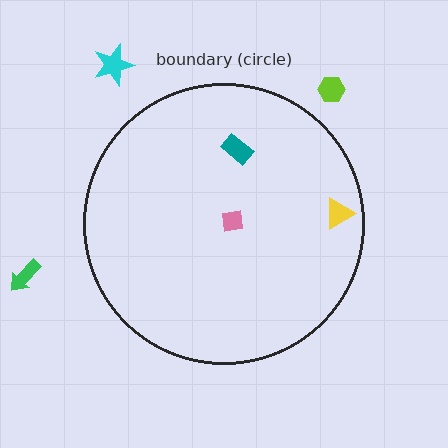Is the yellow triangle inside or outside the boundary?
Inside.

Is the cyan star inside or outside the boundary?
Outside.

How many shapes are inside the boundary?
3 inside, 3 outside.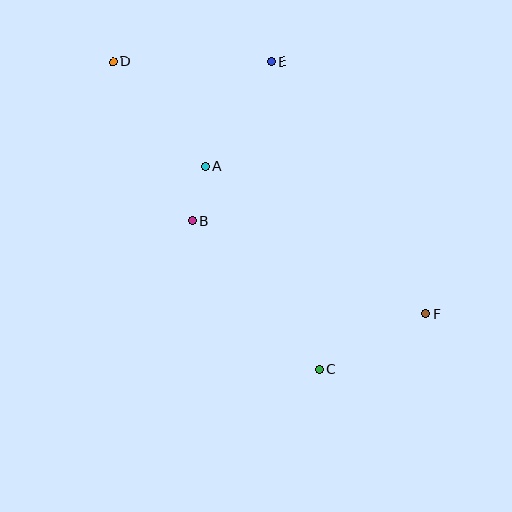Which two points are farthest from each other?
Points D and F are farthest from each other.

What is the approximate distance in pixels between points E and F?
The distance between E and F is approximately 296 pixels.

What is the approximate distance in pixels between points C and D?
The distance between C and D is approximately 370 pixels.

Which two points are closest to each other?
Points A and B are closest to each other.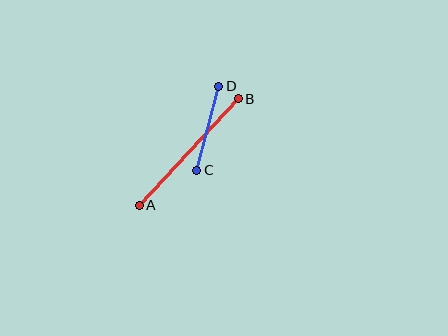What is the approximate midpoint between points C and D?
The midpoint is at approximately (208, 128) pixels.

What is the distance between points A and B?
The distance is approximately 145 pixels.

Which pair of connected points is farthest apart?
Points A and B are farthest apart.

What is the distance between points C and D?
The distance is approximately 87 pixels.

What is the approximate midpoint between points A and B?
The midpoint is at approximately (189, 152) pixels.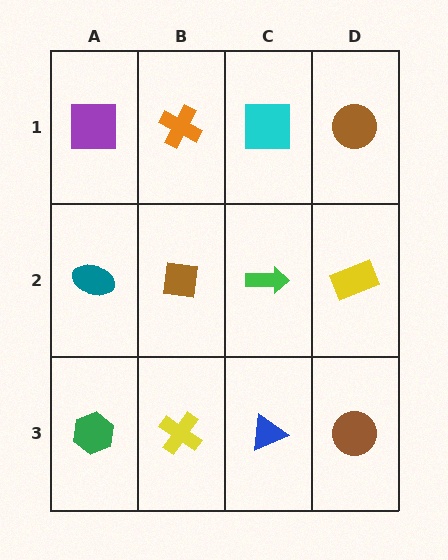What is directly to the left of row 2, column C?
A brown square.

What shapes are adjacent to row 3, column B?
A brown square (row 2, column B), a green hexagon (row 3, column A), a blue triangle (row 3, column C).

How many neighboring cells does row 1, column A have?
2.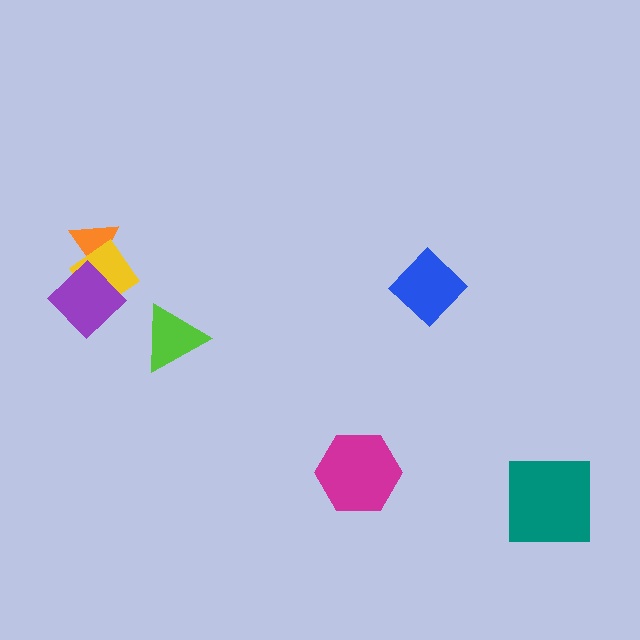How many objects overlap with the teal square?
0 objects overlap with the teal square.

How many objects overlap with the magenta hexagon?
0 objects overlap with the magenta hexagon.